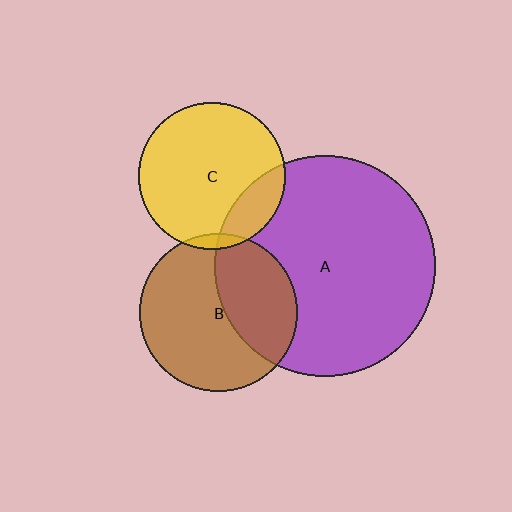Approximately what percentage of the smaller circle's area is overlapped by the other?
Approximately 15%.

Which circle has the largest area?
Circle A (purple).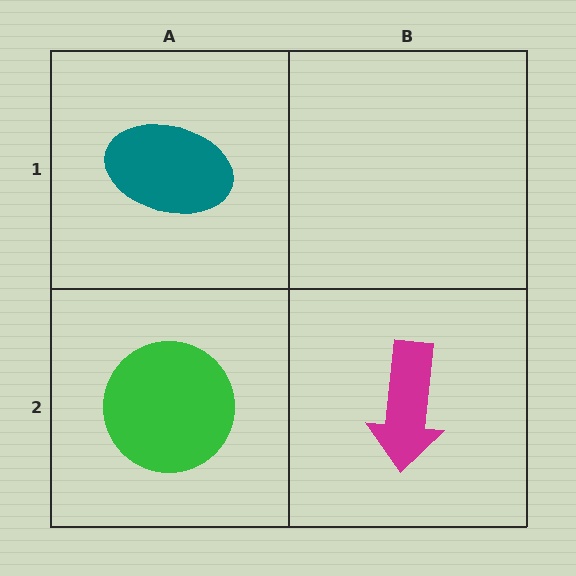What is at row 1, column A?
A teal ellipse.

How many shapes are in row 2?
2 shapes.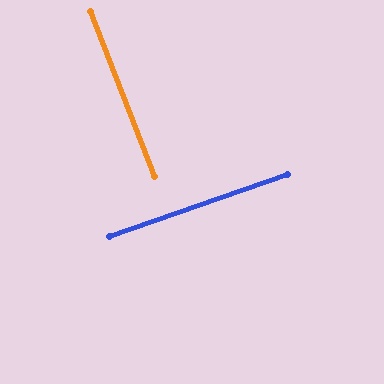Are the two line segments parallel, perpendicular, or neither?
Perpendicular — they meet at approximately 88°.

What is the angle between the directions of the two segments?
Approximately 88 degrees.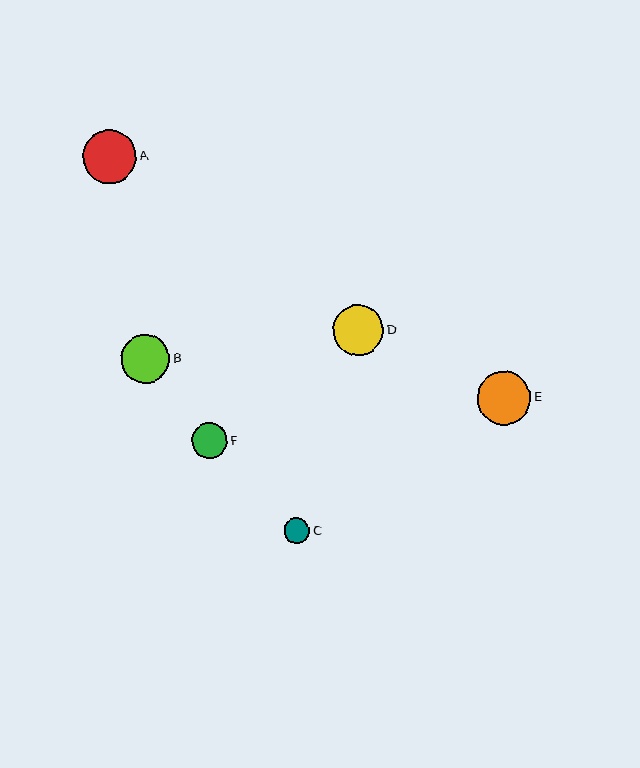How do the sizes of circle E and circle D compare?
Circle E and circle D are approximately the same size.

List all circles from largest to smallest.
From largest to smallest: A, E, D, B, F, C.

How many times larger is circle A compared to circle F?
Circle A is approximately 1.5 times the size of circle F.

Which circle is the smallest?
Circle C is the smallest with a size of approximately 25 pixels.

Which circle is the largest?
Circle A is the largest with a size of approximately 53 pixels.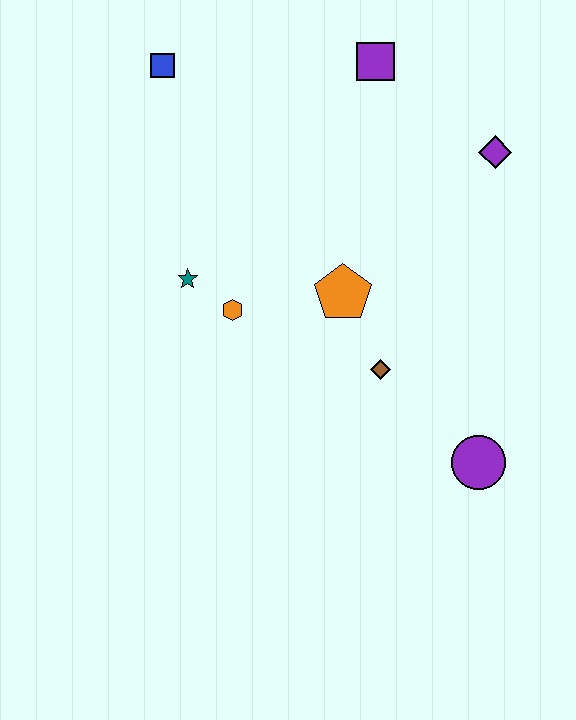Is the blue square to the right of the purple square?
No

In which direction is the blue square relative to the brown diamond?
The blue square is above the brown diamond.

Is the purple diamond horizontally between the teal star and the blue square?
No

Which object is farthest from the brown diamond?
The blue square is farthest from the brown diamond.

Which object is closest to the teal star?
The orange hexagon is closest to the teal star.